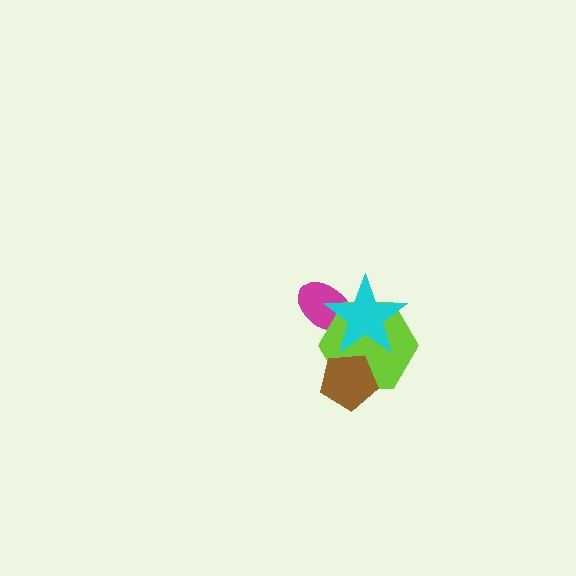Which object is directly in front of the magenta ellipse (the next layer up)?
The lime hexagon is directly in front of the magenta ellipse.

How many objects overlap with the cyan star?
3 objects overlap with the cyan star.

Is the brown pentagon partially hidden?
Yes, it is partially covered by another shape.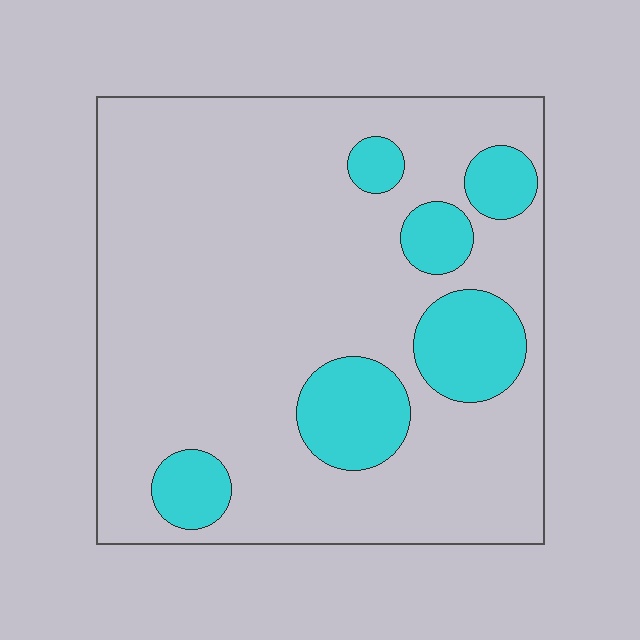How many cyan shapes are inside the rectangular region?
6.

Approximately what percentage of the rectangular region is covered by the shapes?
Approximately 20%.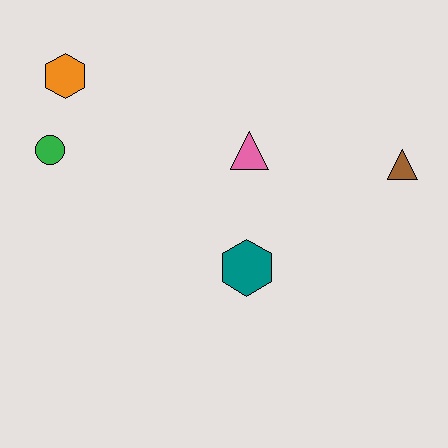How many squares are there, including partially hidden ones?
There are no squares.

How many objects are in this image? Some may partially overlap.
There are 5 objects.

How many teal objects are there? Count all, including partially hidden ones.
There is 1 teal object.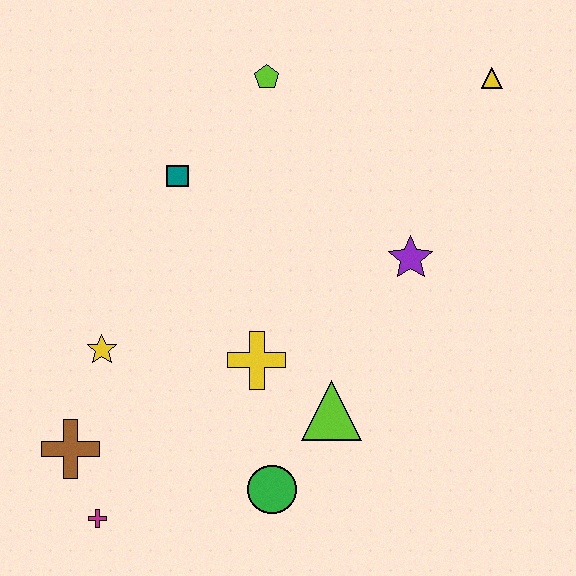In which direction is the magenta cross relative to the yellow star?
The magenta cross is below the yellow star.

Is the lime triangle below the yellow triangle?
Yes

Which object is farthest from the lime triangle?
The yellow triangle is farthest from the lime triangle.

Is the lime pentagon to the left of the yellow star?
No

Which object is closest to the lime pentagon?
The teal square is closest to the lime pentagon.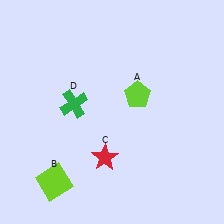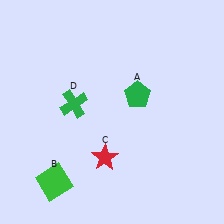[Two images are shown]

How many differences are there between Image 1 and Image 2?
There are 2 differences between the two images.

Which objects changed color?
A changed from lime to green. B changed from lime to green.